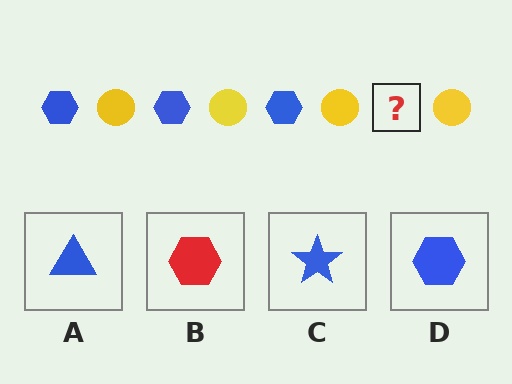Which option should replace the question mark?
Option D.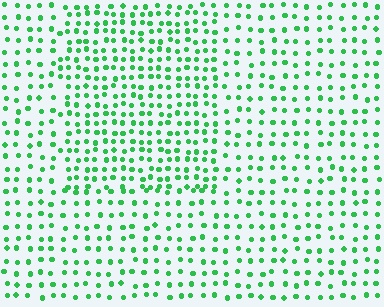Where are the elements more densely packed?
The elements are more densely packed inside the rectangle boundary.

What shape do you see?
I see a rectangle.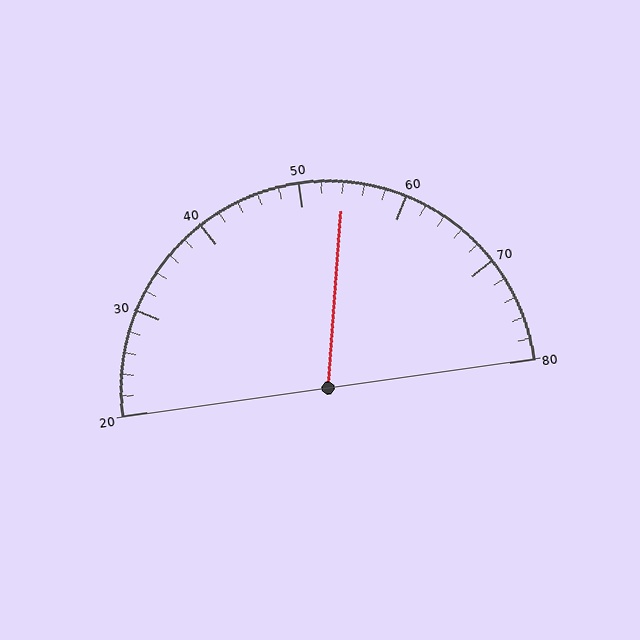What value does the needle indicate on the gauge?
The needle indicates approximately 54.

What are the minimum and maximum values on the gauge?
The gauge ranges from 20 to 80.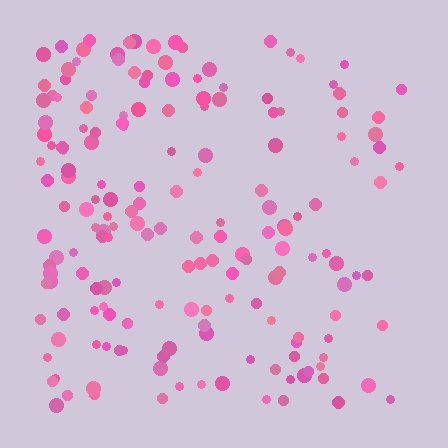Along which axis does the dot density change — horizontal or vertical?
Horizontal.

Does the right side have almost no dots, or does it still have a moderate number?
Still a moderate number, just noticeably fewer than the left.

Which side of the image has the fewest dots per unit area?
The right.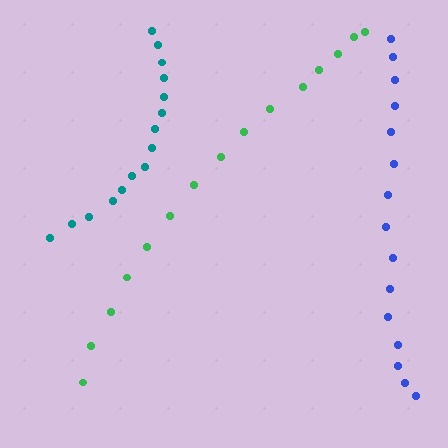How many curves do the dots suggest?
There are 3 distinct paths.